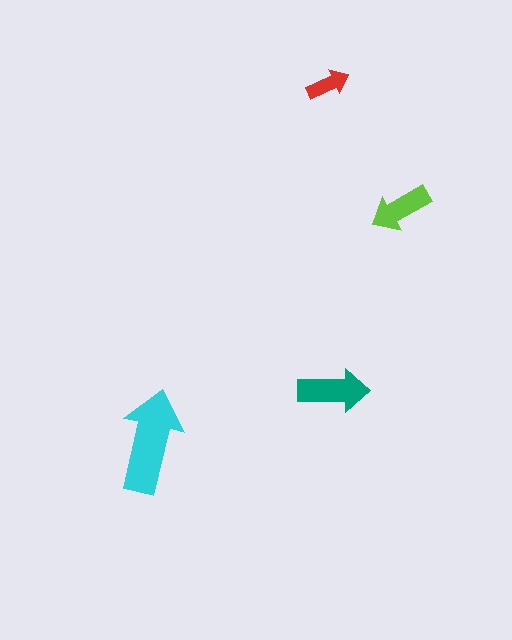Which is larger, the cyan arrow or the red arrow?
The cyan one.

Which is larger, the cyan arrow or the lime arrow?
The cyan one.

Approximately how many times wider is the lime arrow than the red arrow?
About 1.5 times wider.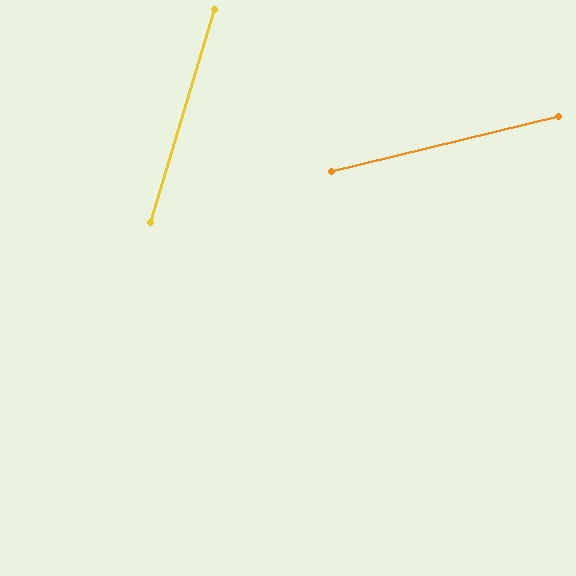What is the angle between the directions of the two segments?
Approximately 59 degrees.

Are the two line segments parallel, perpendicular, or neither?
Neither parallel nor perpendicular — they differ by about 59°.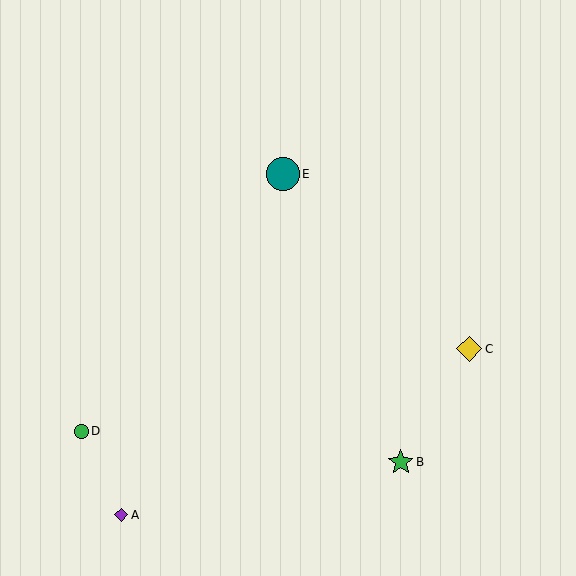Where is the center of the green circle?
The center of the green circle is at (81, 431).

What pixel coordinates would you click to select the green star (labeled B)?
Click at (401, 462) to select the green star B.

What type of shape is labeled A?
Shape A is a purple diamond.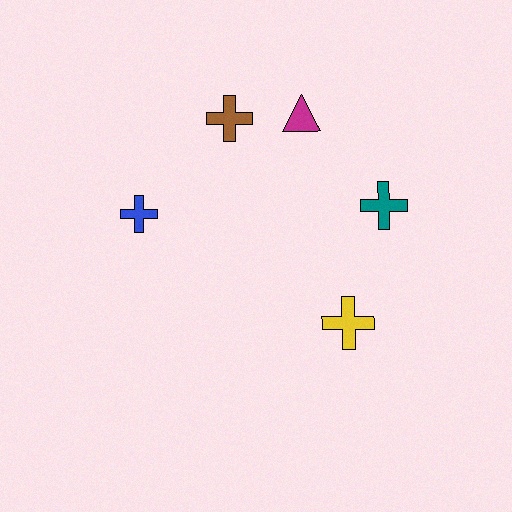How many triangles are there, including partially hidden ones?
There is 1 triangle.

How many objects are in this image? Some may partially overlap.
There are 5 objects.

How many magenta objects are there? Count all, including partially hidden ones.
There is 1 magenta object.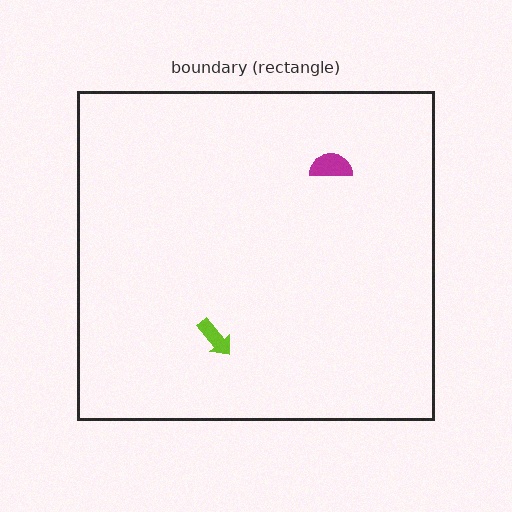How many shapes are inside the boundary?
2 inside, 0 outside.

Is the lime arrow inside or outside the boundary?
Inside.